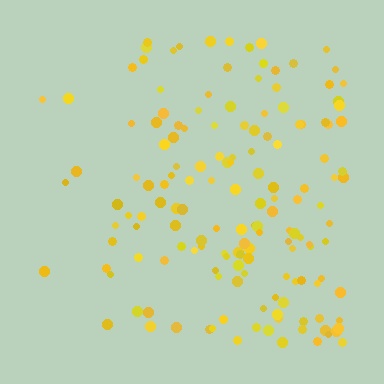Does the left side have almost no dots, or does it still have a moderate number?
Still a moderate number, just noticeably fewer than the right.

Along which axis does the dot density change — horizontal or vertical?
Horizontal.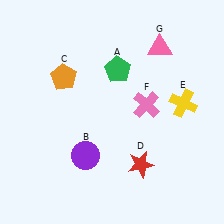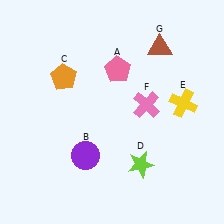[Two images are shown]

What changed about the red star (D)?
In Image 1, D is red. In Image 2, it changed to lime.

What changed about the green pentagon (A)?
In Image 1, A is green. In Image 2, it changed to pink.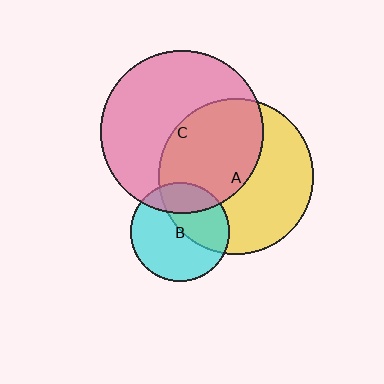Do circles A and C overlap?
Yes.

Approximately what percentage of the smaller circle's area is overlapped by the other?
Approximately 50%.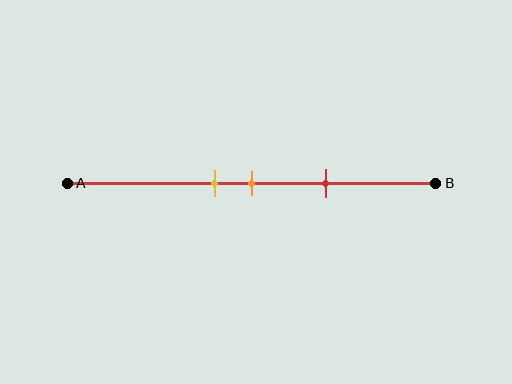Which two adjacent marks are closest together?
The yellow and orange marks are the closest adjacent pair.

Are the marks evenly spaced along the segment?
Yes, the marks are approximately evenly spaced.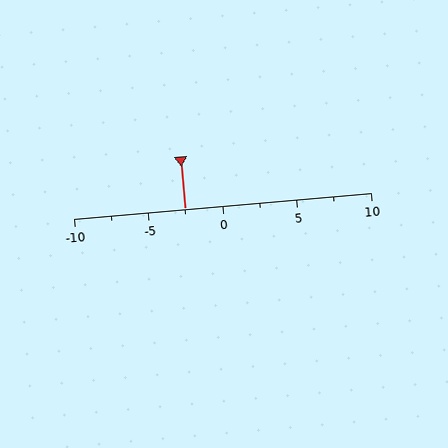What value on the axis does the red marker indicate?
The marker indicates approximately -2.5.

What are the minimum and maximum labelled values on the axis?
The axis runs from -10 to 10.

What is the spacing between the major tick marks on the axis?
The major ticks are spaced 5 apart.